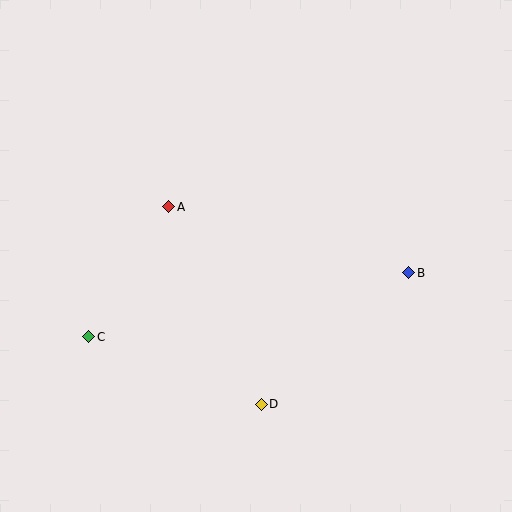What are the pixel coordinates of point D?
Point D is at (261, 404).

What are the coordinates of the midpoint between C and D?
The midpoint between C and D is at (175, 370).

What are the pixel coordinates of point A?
Point A is at (169, 207).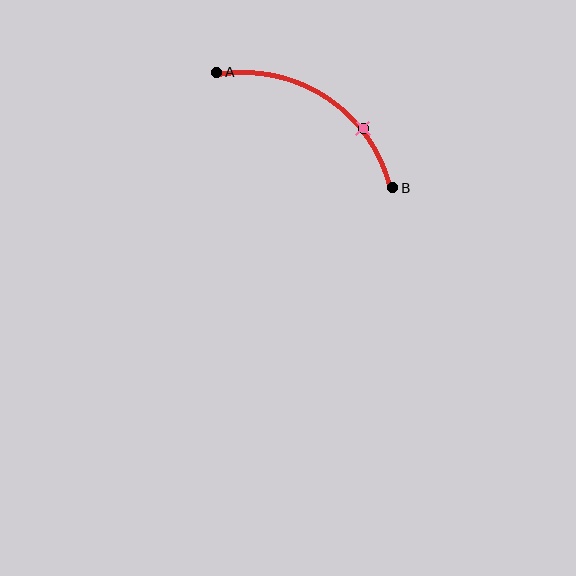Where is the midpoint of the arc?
The arc midpoint is the point on the curve farthest from the straight line joining A and B. It sits above that line.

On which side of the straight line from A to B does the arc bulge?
The arc bulges above the straight line connecting A and B.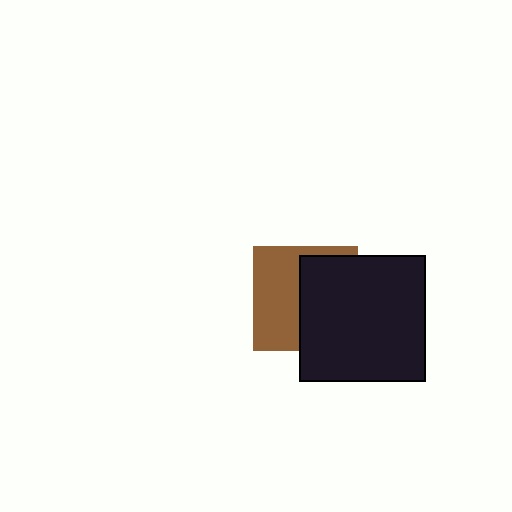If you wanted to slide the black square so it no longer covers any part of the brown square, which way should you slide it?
Slide it right — that is the most direct way to separate the two shapes.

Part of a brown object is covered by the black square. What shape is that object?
It is a square.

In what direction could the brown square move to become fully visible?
The brown square could move left. That would shift it out from behind the black square entirely.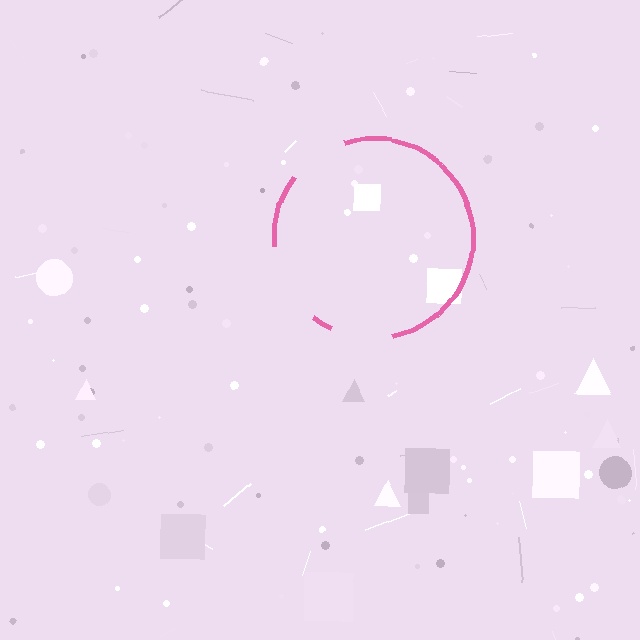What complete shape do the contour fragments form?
The contour fragments form a circle.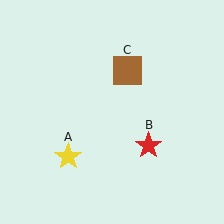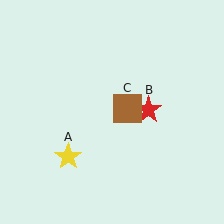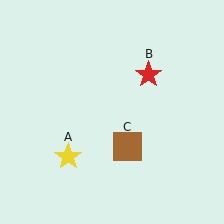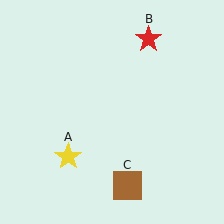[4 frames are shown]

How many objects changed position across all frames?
2 objects changed position: red star (object B), brown square (object C).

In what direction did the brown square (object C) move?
The brown square (object C) moved down.